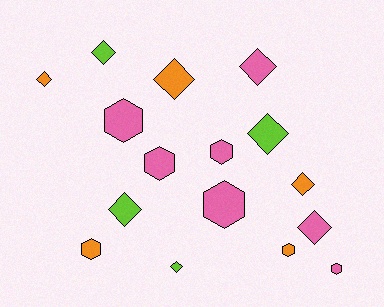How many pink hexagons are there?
There are 5 pink hexagons.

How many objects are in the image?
There are 16 objects.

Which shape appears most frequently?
Diamond, with 9 objects.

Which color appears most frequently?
Pink, with 7 objects.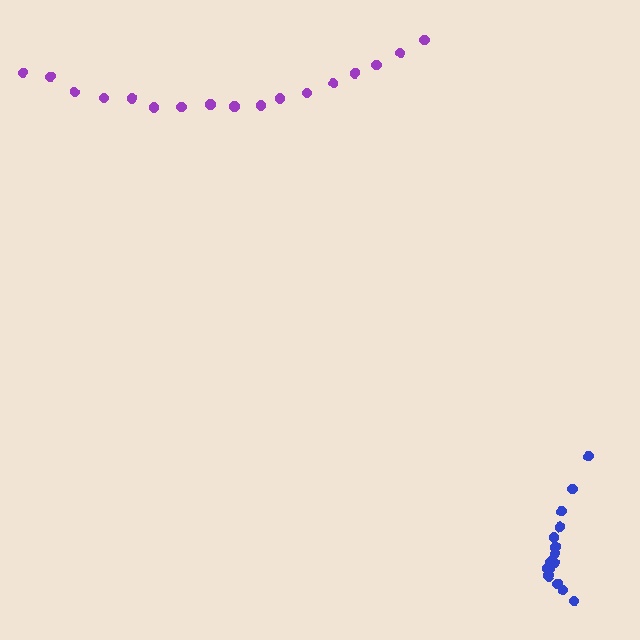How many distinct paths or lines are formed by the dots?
There are 2 distinct paths.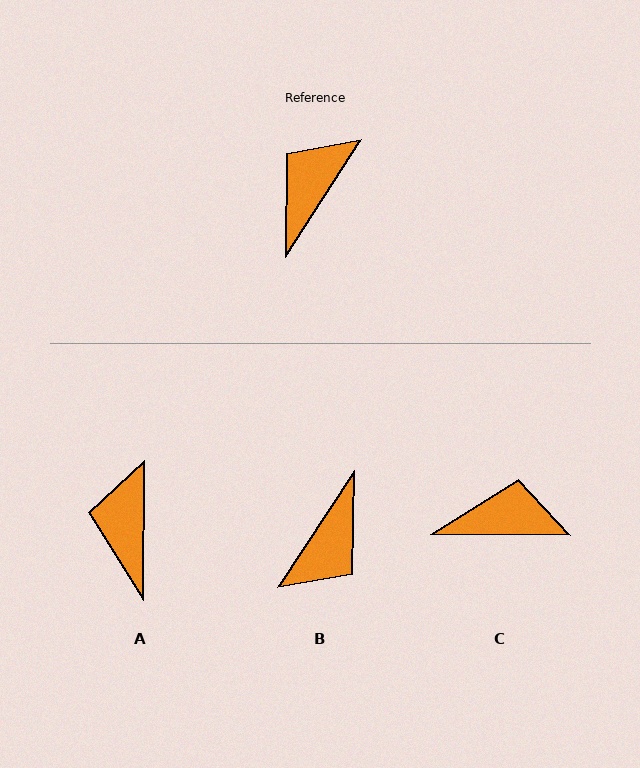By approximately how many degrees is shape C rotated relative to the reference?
Approximately 57 degrees clockwise.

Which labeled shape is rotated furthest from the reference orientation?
B, about 179 degrees away.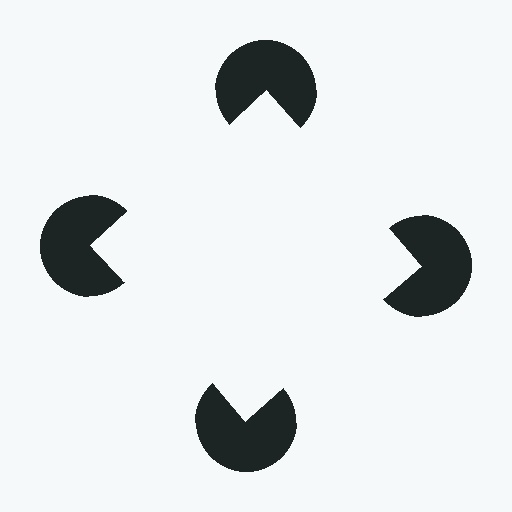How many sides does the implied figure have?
4 sides.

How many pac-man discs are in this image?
There are 4 — one at each vertex of the illusory square.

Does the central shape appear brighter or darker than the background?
It typically appears slightly brighter than the background, even though no actual brightness change is drawn.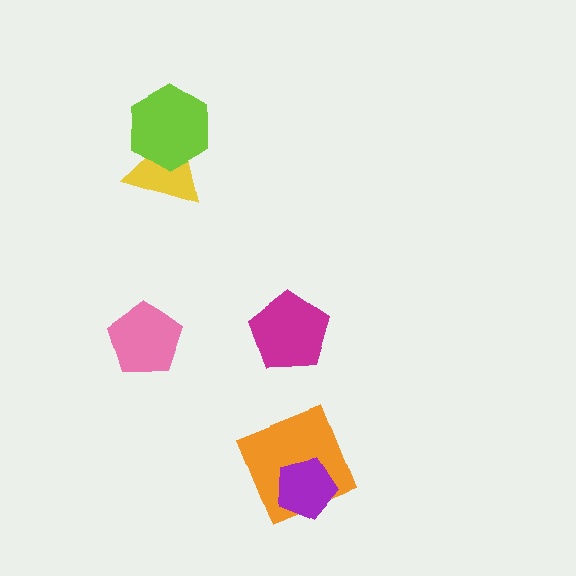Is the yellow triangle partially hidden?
Yes, it is partially covered by another shape.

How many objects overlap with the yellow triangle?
1 object overlaps with the yellow triangle.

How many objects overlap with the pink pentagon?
0 objects overlap with the pink pentagon.